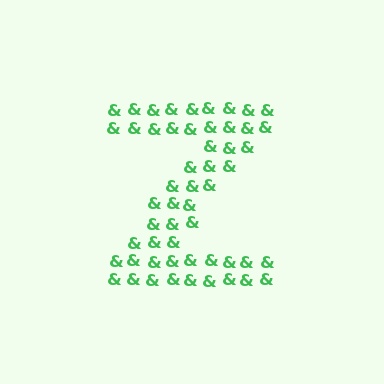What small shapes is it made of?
It is made of small ampersands.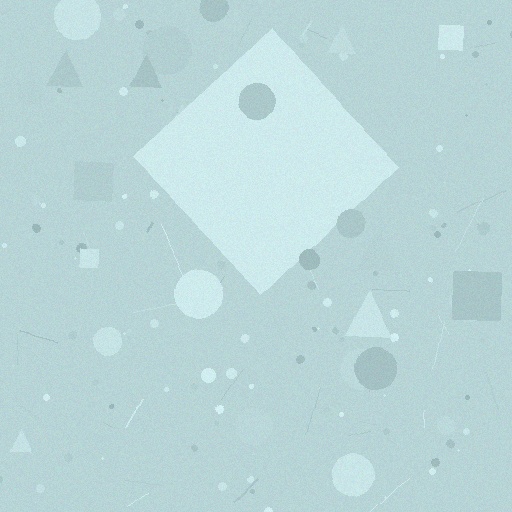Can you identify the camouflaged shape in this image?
The camouflaged shape is a diamond.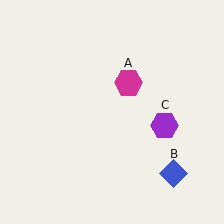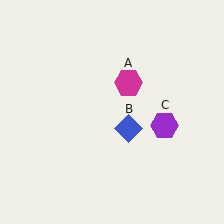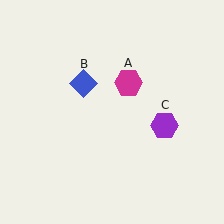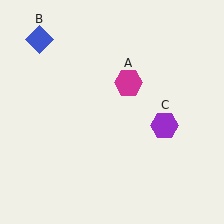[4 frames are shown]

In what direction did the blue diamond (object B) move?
The blue diamond (object B) moved up and to the left.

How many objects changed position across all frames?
1 object changed position: blue diamond (object B).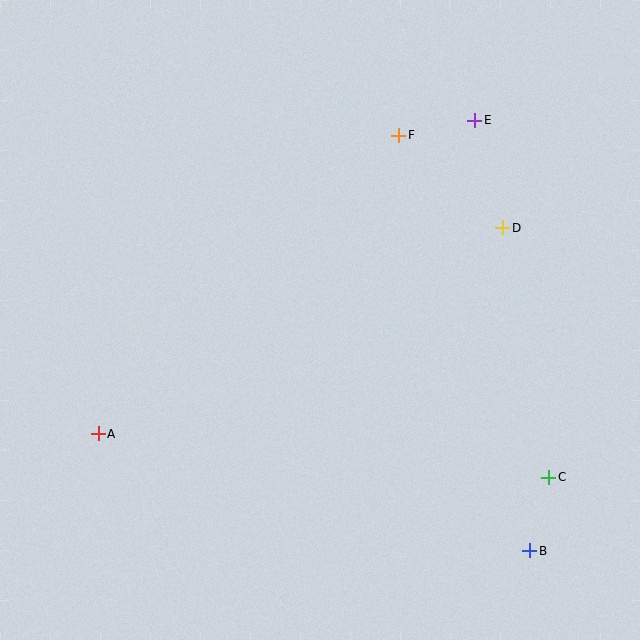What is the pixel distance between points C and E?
The distance between C and E is 364 pixels.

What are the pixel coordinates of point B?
Point B is at (530, 551).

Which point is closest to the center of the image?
Point F at (399, 135) is closest to the center.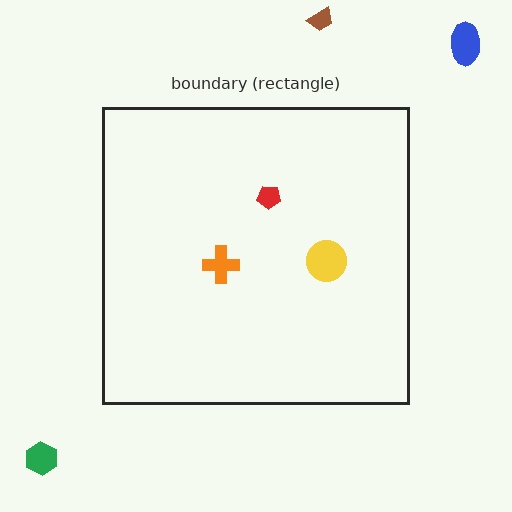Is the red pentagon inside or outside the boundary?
Inside.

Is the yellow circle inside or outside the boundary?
Inside.